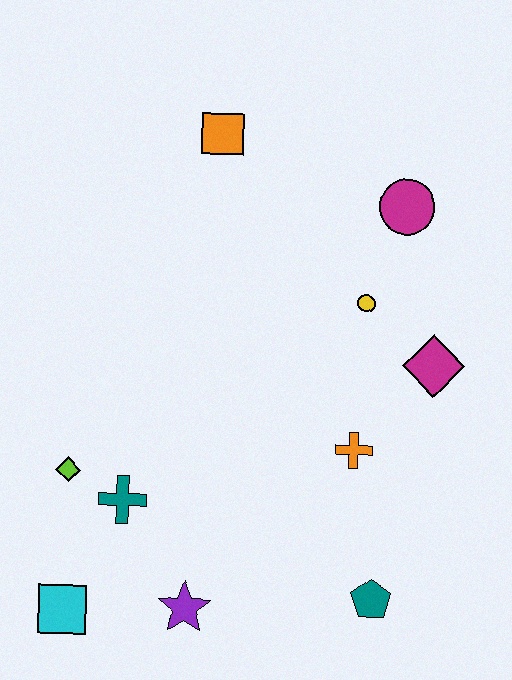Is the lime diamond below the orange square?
Yes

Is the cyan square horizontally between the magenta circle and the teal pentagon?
No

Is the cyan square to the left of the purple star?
Yes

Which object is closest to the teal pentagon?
The orange cross is closest to the teal pentagon.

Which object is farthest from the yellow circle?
The cyan square is farthest from the yellow circle.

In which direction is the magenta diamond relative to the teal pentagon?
The magenta diamond is above the teal pentagon.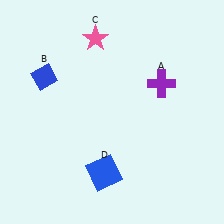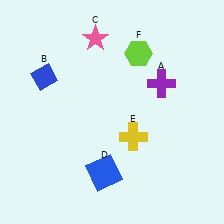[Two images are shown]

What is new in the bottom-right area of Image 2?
A yellow cross (E) was added in the bottom-right area of Image 2.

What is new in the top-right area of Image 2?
A lime hexagon (F) was added in the top-right area of Image 2.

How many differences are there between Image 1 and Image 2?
There are 2 differences between the two images.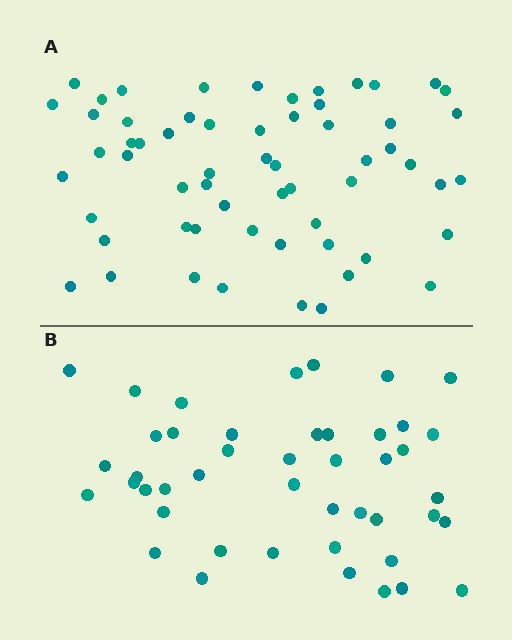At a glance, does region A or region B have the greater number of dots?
Region A (the top region) has more dots.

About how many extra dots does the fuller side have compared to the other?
Region A has approximately 15 more dots than region B.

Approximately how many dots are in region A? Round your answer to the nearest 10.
About 60 dots.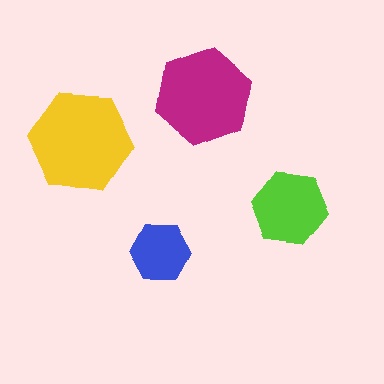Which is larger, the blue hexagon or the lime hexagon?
The lime one.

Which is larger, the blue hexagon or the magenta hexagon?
The magenta one.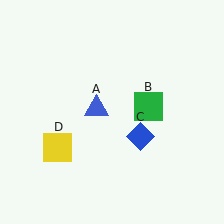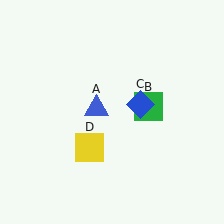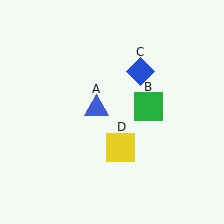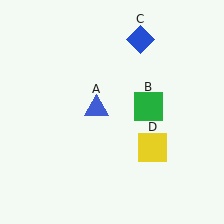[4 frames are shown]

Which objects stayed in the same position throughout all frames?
Blue triangle (object A) and green square (object B) remained stationary.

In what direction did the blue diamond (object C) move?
The blue diamond (object C) moved up.